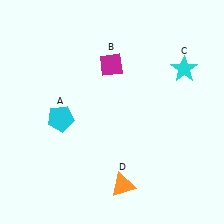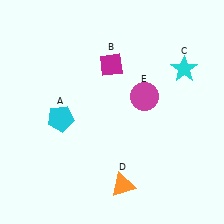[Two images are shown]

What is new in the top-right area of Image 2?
A magenta circle (E) was added in the top-right area of Image 2.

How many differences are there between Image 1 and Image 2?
There is 1 difference between the two images.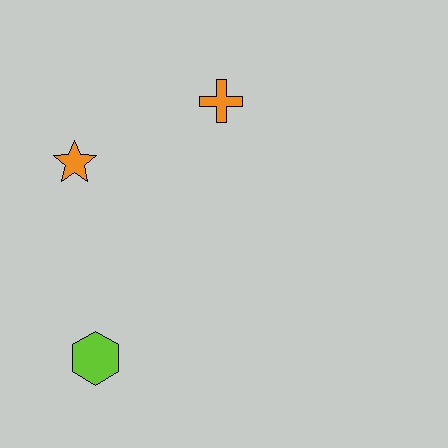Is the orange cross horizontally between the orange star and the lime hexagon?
No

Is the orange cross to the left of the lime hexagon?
No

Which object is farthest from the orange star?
The lime hexagon is farthest from the orange star.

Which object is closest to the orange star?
The orange cross is closest to the orange star.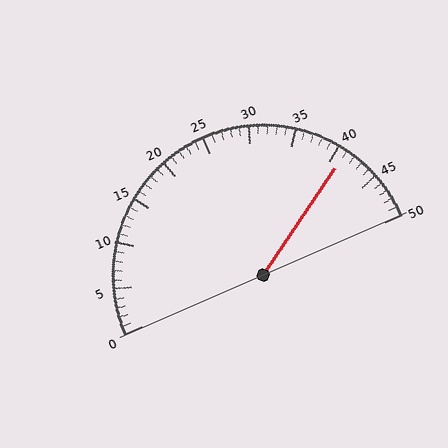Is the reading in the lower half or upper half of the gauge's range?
The reading is in the upper half of the range (0 to 50).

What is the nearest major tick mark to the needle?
The nearest major tick mark is 40.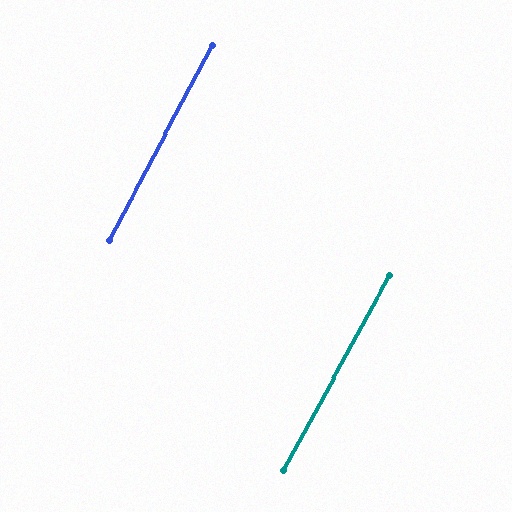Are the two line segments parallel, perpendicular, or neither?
Parallel — their directions differ by only 0.8°.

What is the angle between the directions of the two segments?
Approximately 1 degree.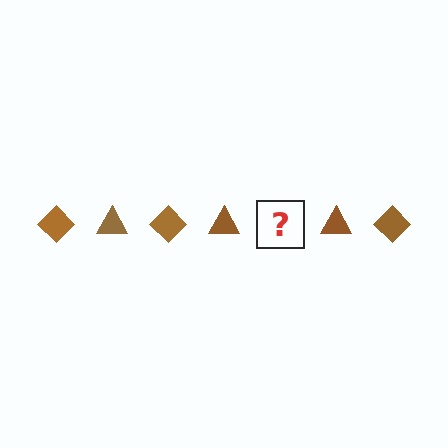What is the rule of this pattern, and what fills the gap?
The rule is that the pattern cycles through diamond, triangle shapes in brown. The gap should be filled with a brown diamond.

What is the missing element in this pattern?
The missing element is a brown diamond.